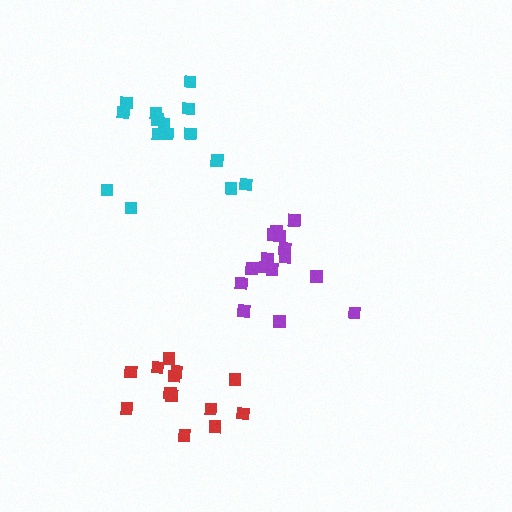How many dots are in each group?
Group 1: 15 dots, Group 2: 15 dots, Group 3: 13 dots (43 total).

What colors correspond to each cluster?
The clusters are colored: purple, cyan, red.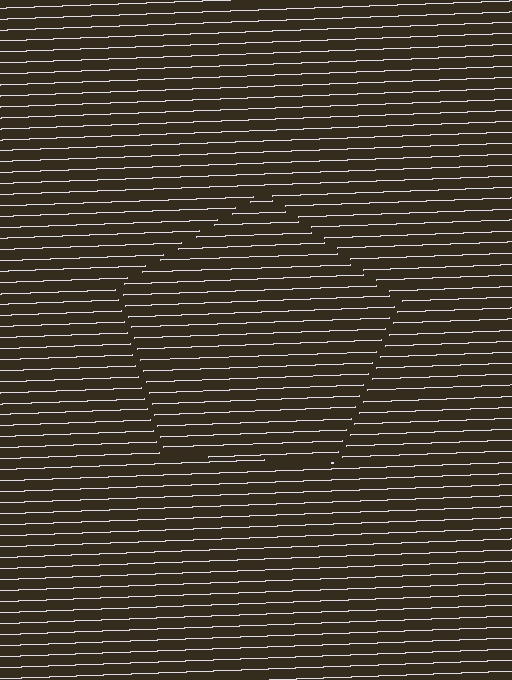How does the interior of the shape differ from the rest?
The interior of the shape contains the same grating, shifted by half a period — the contour is defined by the phase discontinuity where line-ends from the inner and outer gratings abut.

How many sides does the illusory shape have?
5 sides — the line-ends trace a pentagon.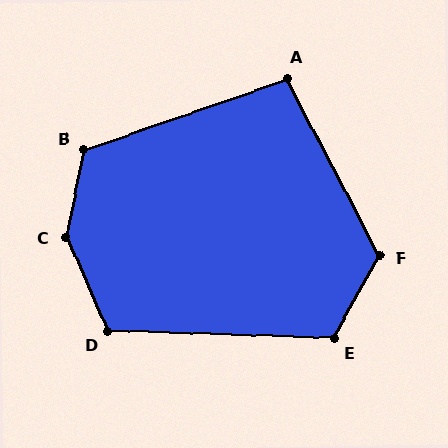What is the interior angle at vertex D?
Approximately 115 degrees (obtuse).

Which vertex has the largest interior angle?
C, at approximately 145 degrees.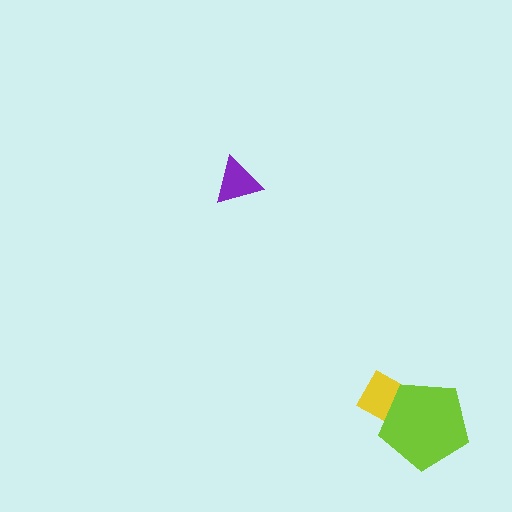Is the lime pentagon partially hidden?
No, no other shape covers it.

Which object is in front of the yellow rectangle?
The lime pentagon is in front of the yellow rectangle.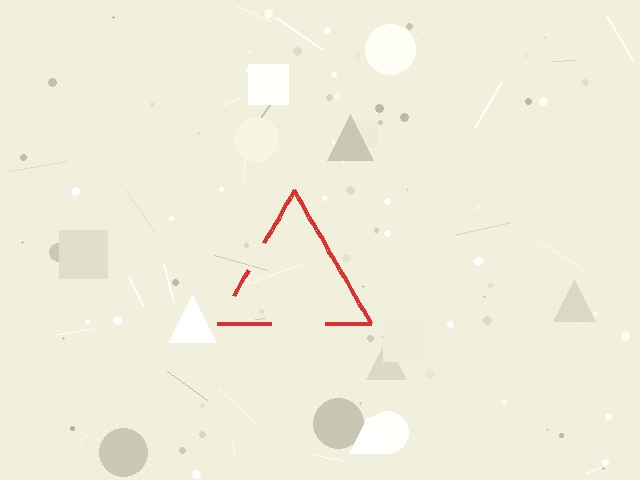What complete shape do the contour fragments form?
The contour fragments form a triangle.